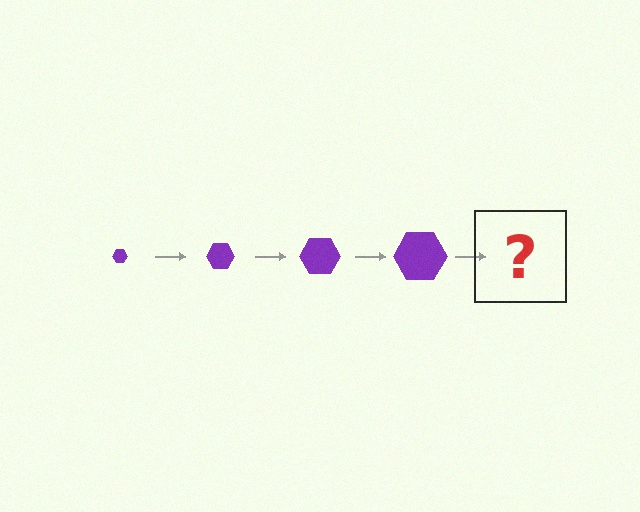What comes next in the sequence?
The next element should be a purple hexagon, larger than the previous one.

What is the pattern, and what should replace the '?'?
The pattern is that the hexagon gets progressively larger each step. The '?' should be a purple hexagon, larger than the previous one.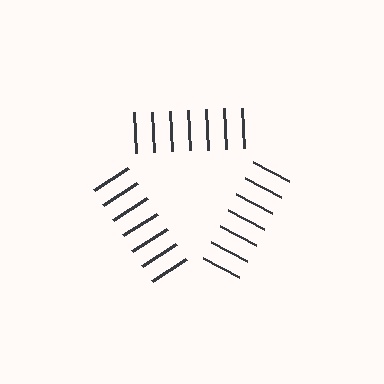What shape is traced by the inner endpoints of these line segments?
An illusory triangle — the line segments terminate on its edges but no continuous stroke is drawn.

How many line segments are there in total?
21 — 7 along each of the 3 edges.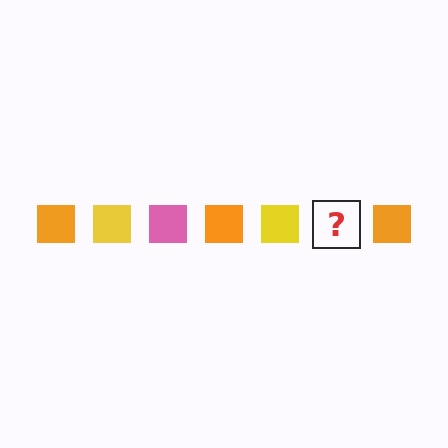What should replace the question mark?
The question mark should be replaced with a pink square.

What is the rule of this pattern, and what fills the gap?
The rule is that the pattern cycles through orange, yellow, pink squares. The gap should be filled with a pink square.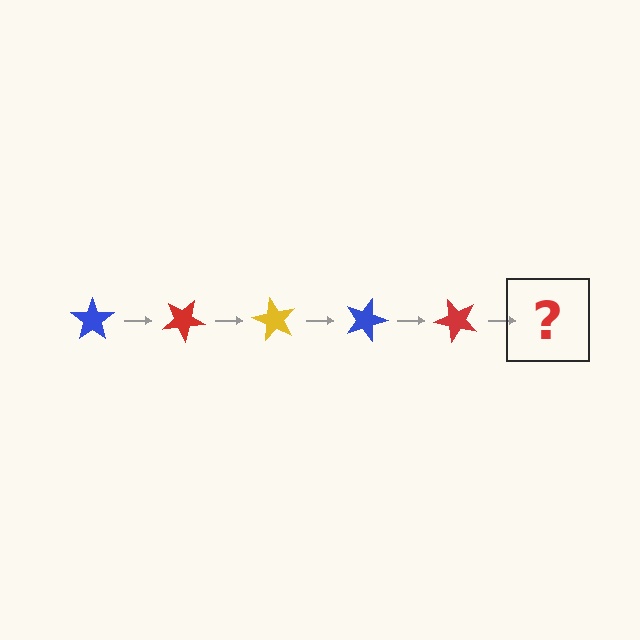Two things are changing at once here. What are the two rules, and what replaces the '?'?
The two rules are that it rotates 30 degrees each step and the color cycles through blue, red, and yellow. The '?' should be a yellow star, rotated 150 degrees from the start.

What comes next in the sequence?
The next element should be a yellow star, rotated 150 degrees from the start.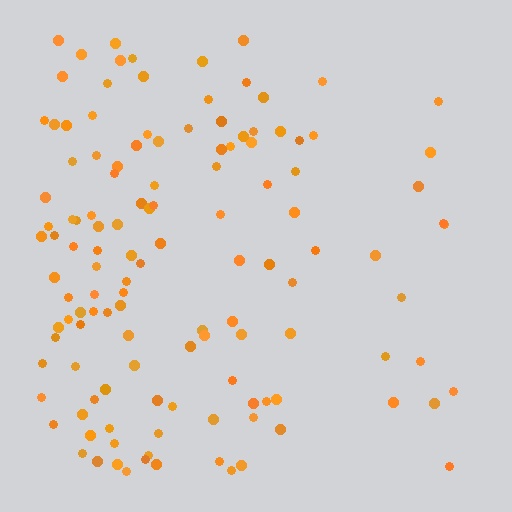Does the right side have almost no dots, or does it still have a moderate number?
Still a moderate number, just noticeably fewer than the left.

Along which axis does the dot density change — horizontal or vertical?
Horizontal.